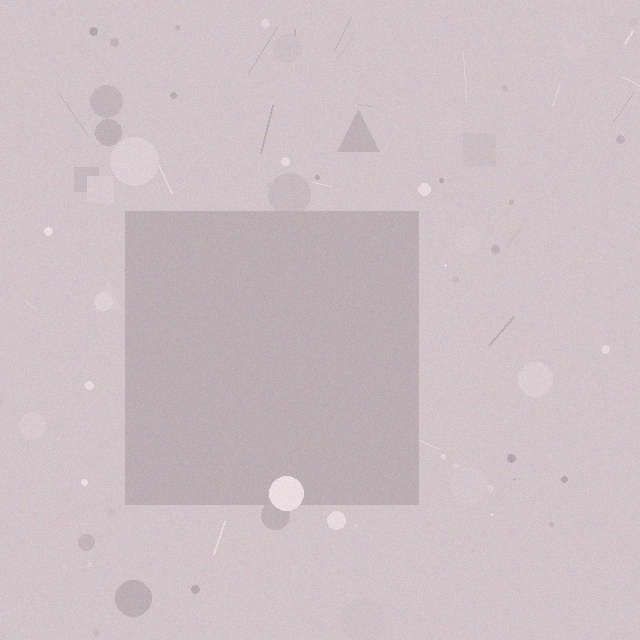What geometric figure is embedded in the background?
A square is embedded in the background.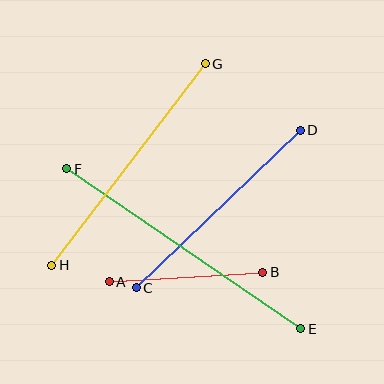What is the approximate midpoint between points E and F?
The midpoint is at approximately (184, 249) pixels.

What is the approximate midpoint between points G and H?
The midpoint is at approximately (129, 164) pixels.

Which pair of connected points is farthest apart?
Points E and F are farthest apart.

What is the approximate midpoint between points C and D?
The midpoint is at approximately (218, 209) pixels.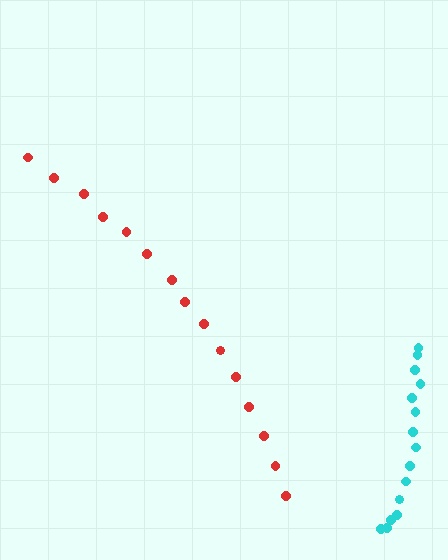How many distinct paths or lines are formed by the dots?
There are 2 distinct paths.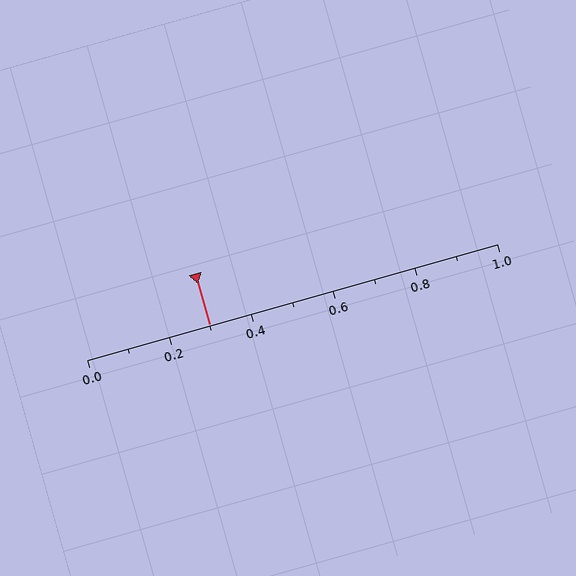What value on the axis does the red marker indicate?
The marker indicates approximately 0.3.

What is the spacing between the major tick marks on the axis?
The major ticks are spaced 0.2 apart.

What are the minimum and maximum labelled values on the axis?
The axis runs from 0.0 to 1.0.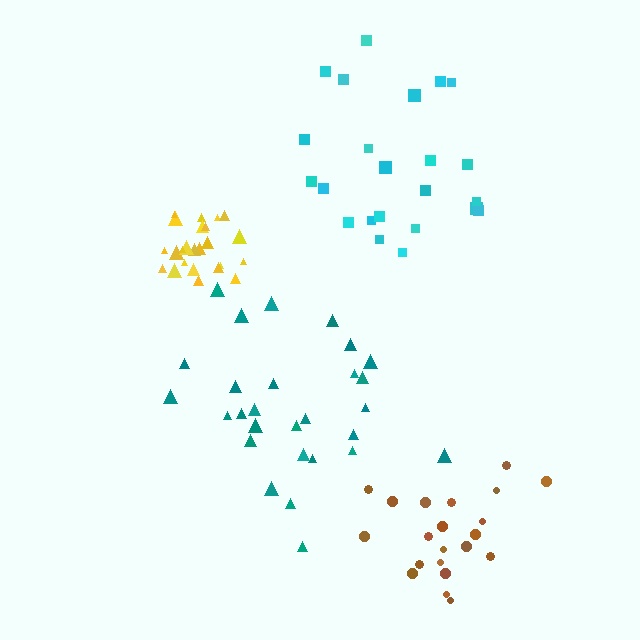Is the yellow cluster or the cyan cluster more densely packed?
Yellow.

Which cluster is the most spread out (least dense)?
Teal.